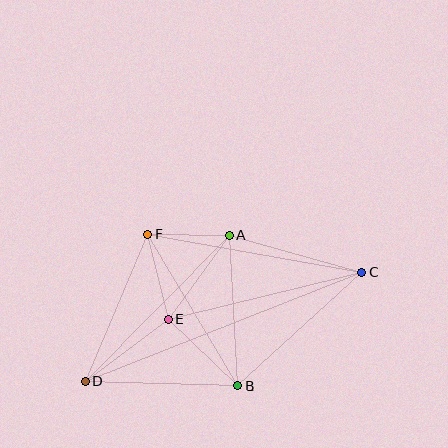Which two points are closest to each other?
Points A and F are closest to each other.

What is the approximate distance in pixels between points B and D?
The distance between B and D is approximately 153 pixels.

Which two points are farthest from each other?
Points C and D are farthest from each other.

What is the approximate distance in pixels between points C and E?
The distance between C and E is approximately 199 pixels.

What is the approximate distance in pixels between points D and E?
The distance between D and E is approximately 104 pixels.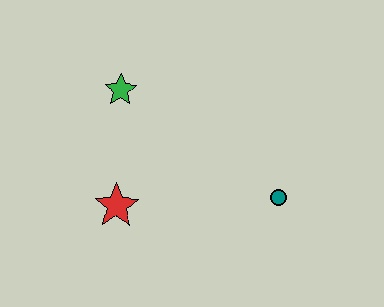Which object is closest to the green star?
The red star is closest to the green star.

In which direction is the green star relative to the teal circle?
The green star is to the left of the teal circle.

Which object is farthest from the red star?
The teal circle is farthest from the red star.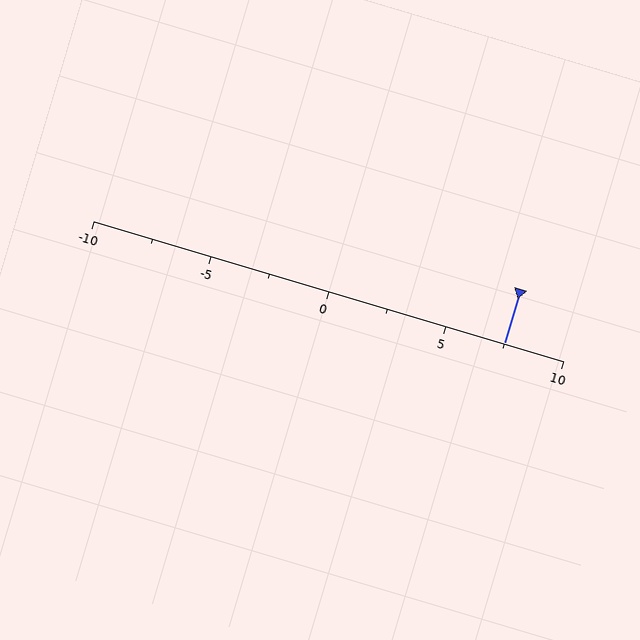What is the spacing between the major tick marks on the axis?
The major ticks are spaced 5 apart.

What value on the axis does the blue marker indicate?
The marker indicates approximately 7.5.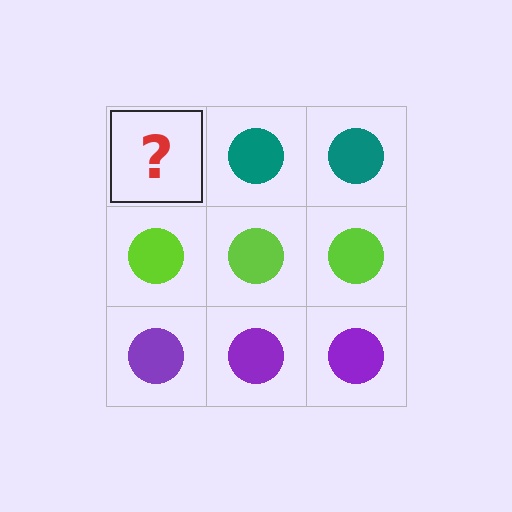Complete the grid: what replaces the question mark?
The question mark should be replaced with a teal circle.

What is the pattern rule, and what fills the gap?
The rule is that each row has a consistent color. The gap should be filled with a teal circle.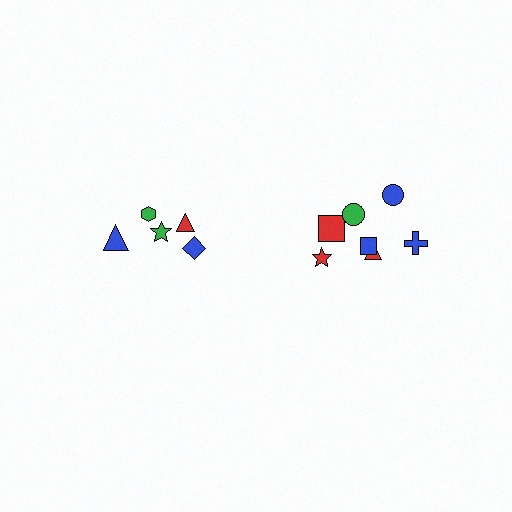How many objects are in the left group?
There are 5 objects.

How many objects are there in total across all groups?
There are 12 objects.